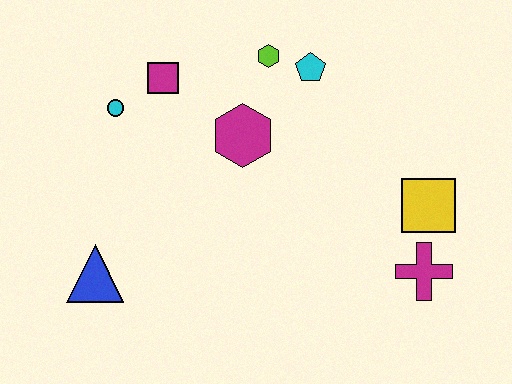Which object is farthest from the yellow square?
The blue triangle is farthest from the yellow square.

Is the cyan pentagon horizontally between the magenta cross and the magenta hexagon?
Yes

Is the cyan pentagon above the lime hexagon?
No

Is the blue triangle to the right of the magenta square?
No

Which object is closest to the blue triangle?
The cyan circle is closest to the blue triangle.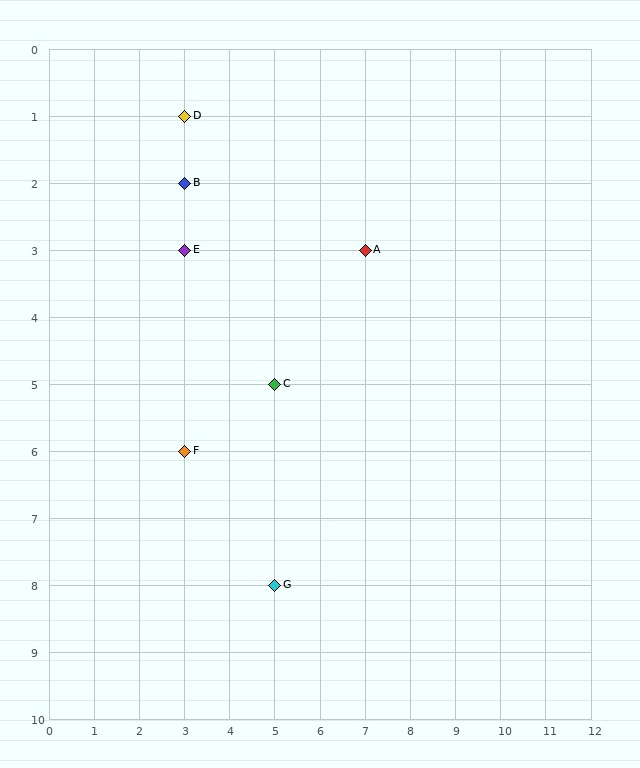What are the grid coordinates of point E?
Point E is at grid coordinates (3, 3).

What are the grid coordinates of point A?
Point A is at grid coordinates (7, 3).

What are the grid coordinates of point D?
Point D is at grid coordinates (3, 1).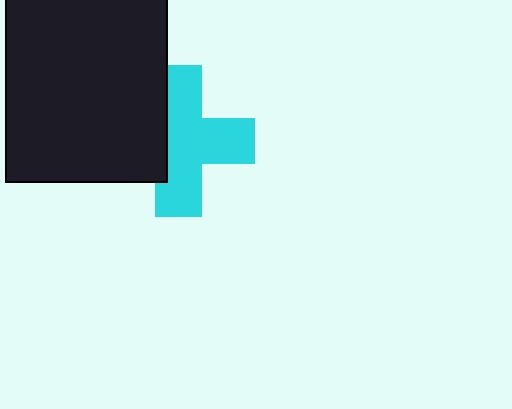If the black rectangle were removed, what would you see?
You would see the complete cyan cross.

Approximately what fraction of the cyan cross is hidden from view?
Roughly 33% of the cyan cross is hidden behind the black rectangle.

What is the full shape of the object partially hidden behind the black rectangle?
The partially hidden object is a cyan cross.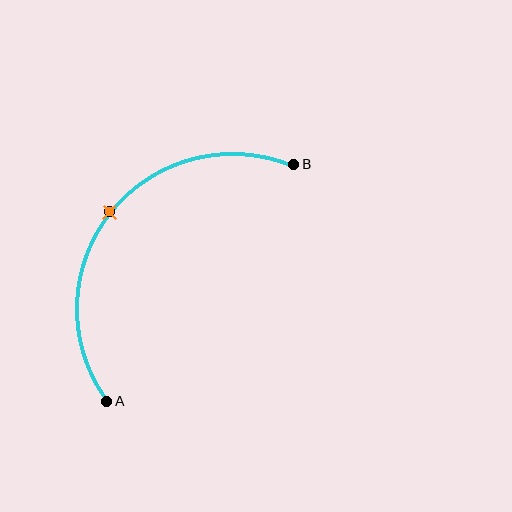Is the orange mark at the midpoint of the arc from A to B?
Yes. The orange mark lies on the arc at equal arc-length from both A and B — it is the arc midpoint.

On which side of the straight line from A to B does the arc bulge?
The arc bulges above and to the left of the straight line connecting A and B.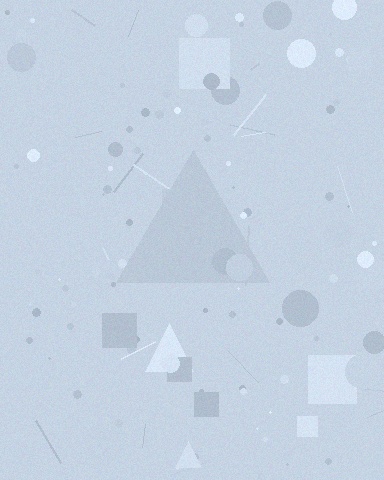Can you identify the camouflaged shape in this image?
The camouflaged shape is a triangle.